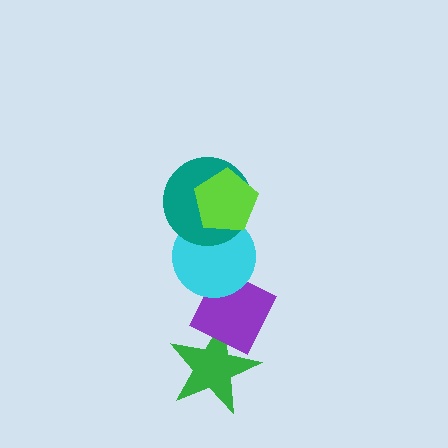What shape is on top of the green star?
The purple diamond is on top of the green star.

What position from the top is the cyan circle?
The cyan circle is 3rd from the top.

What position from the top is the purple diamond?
The purple diamond is 4th from the top.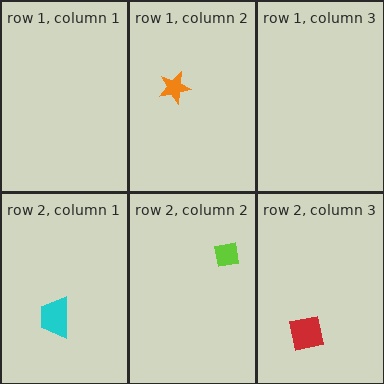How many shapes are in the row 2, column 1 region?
1.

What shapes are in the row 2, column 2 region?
The lime square.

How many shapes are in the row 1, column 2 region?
1.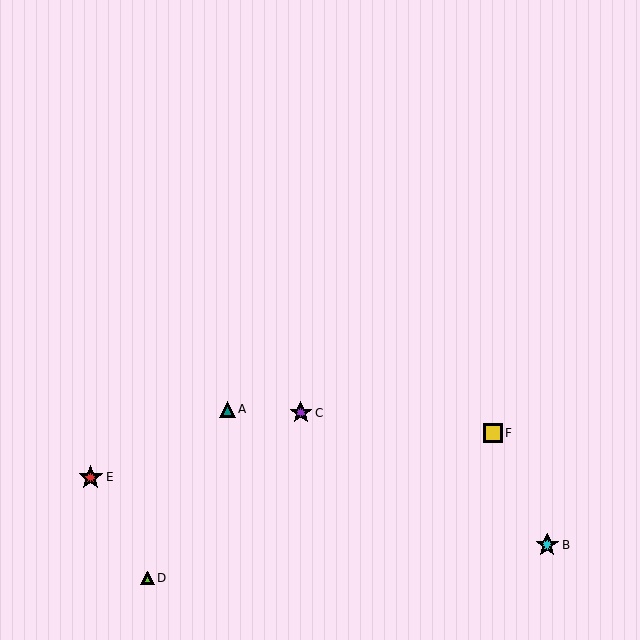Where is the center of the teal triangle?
The center of the teal triangle is at (227, 409).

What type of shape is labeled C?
Shape C is a purple star.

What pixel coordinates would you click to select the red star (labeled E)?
Click at (91, 477) to select the red star E.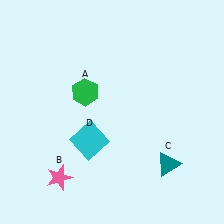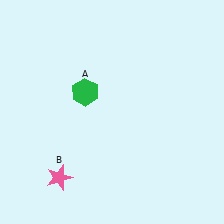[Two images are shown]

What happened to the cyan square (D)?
The cyan square (D) was removed in Image 2. It was in the bottom-left area of Image 1.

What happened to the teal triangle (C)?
The teal triangle (C) was removed in Image 2. It was in the bottom-right area of Image 1.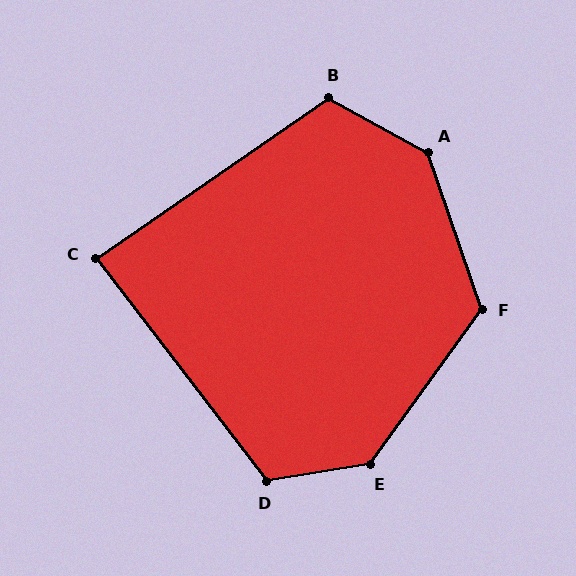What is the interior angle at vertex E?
Approximately 135 degrees (obtuse).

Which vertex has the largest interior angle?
A, at approximately 138 degrees.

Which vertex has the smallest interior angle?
C, at approximately 87 degrees.